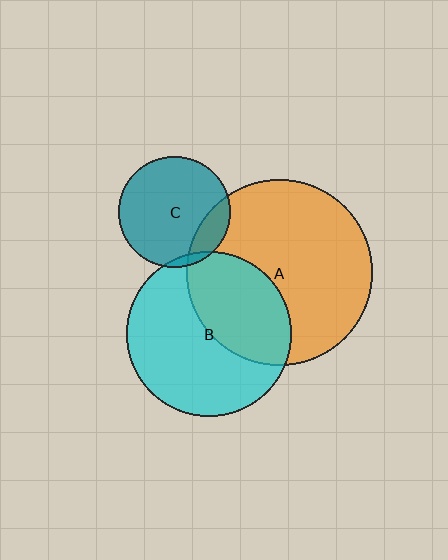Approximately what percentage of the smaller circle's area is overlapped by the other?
Approximately 15%.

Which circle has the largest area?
Circle A (orange).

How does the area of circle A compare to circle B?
Approximately 1.3 times.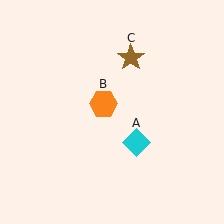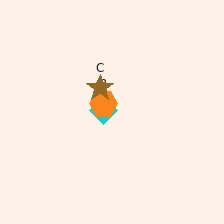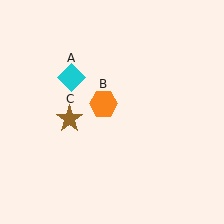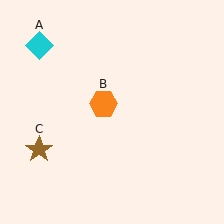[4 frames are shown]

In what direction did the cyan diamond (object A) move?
The cyan diamond (object A) moved up and to the left.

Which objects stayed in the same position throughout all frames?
Orange hexagon (object B) remained stationary.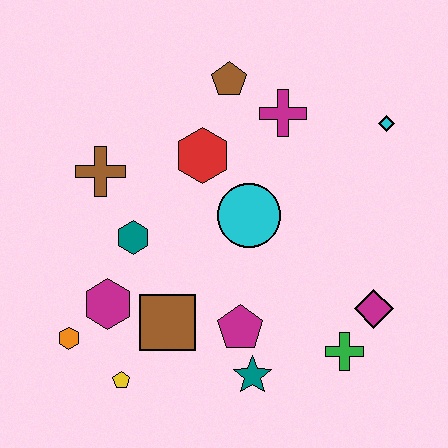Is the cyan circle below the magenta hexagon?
No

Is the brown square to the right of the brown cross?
Yes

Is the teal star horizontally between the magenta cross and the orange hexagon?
Yes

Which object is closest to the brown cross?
The teal hexagon is closest to the brown cross.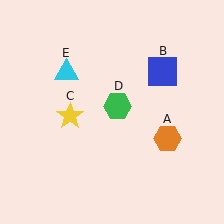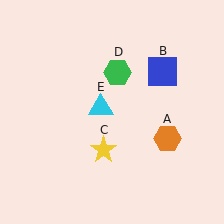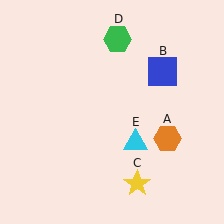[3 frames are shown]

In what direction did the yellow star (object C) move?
The yellow star (object C) moved down and to the right.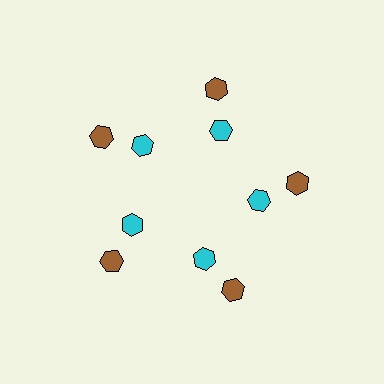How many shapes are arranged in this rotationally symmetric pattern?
There are 10 shapes, arranged in 5 groups of 2.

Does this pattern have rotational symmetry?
Yes, this pattern has 5-fold rotational symmetry. It looks the same after rotating 72 degrees around the center.